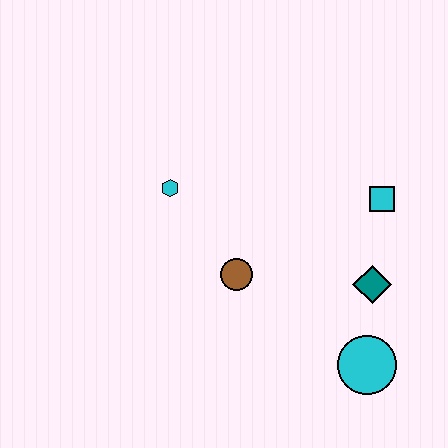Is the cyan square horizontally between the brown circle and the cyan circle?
No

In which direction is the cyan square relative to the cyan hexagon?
The cyan square is to the right of the cyan hexagon.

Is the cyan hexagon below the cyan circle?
No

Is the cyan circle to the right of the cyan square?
No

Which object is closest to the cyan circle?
The teal diamond is closest to the cyan circle.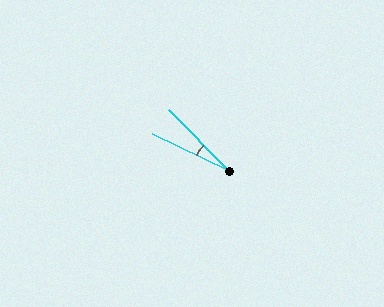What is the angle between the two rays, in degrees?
Approximately 20 degrees.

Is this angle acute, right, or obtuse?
It is acute.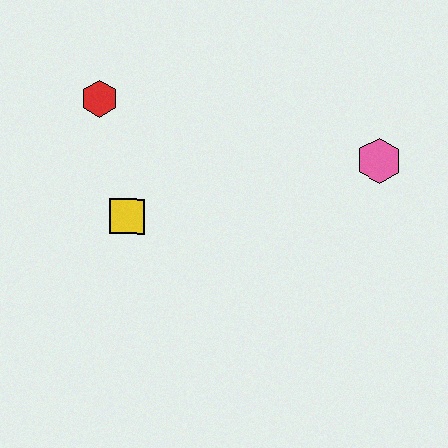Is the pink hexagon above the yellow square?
Yes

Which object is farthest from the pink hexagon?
The red hexagon is farthest from the pink hexagon.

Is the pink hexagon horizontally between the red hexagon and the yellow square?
No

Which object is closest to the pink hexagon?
The yellow square is closest to the pink hexagon.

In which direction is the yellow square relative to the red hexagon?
The yellow square is below the red hexagon.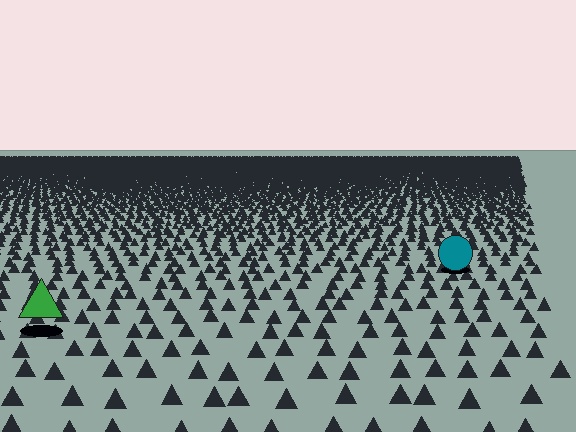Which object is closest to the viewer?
The green triangle is closest. The texture marks near it are larger and more spread out.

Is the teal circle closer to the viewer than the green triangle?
No. The green triangle is closer — you can tell from the texture gradient: the ground texture is coarser near it.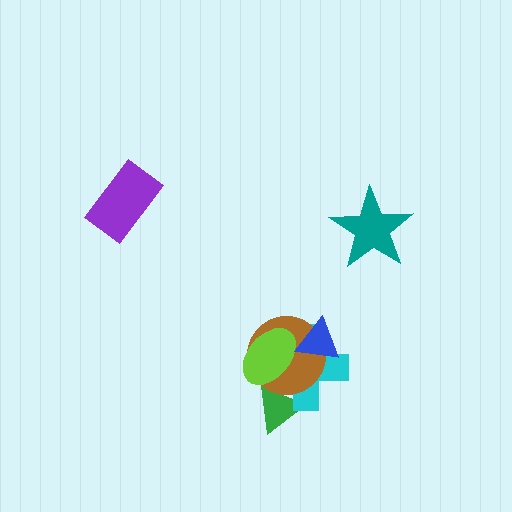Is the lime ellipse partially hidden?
Yes, it is partially covered by another shape.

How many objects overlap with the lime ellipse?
4 objects overlap with the lime ellipse.